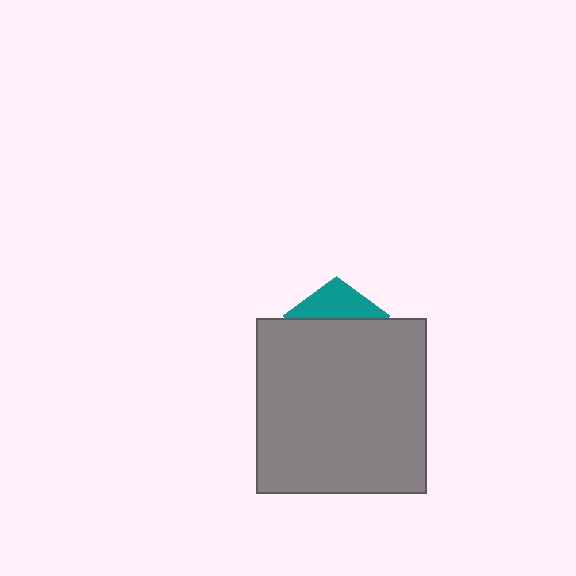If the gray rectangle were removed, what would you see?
You would see the complete teal pentagon.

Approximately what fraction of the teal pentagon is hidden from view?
Roughly 69% of the teal pentagon is hidden behind the gray rectangle.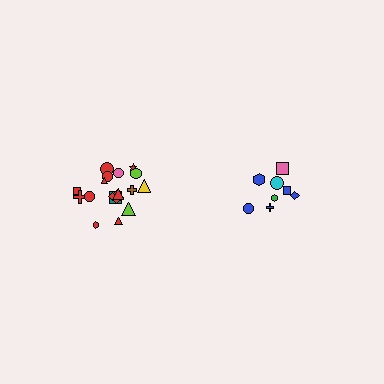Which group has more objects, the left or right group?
The left group.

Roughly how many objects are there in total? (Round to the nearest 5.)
Roughly 25 objects in total.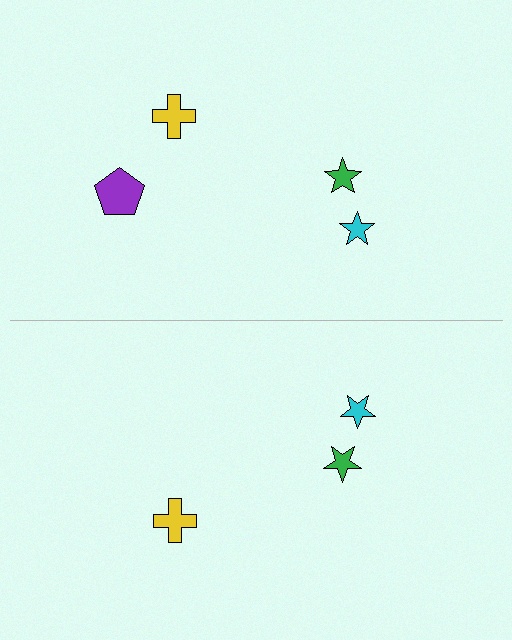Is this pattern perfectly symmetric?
No, the pattern is not perfectly symmetric. A purple pentagon is missing from the bottom side.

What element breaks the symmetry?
A purple pentagon is missing from the bottom side.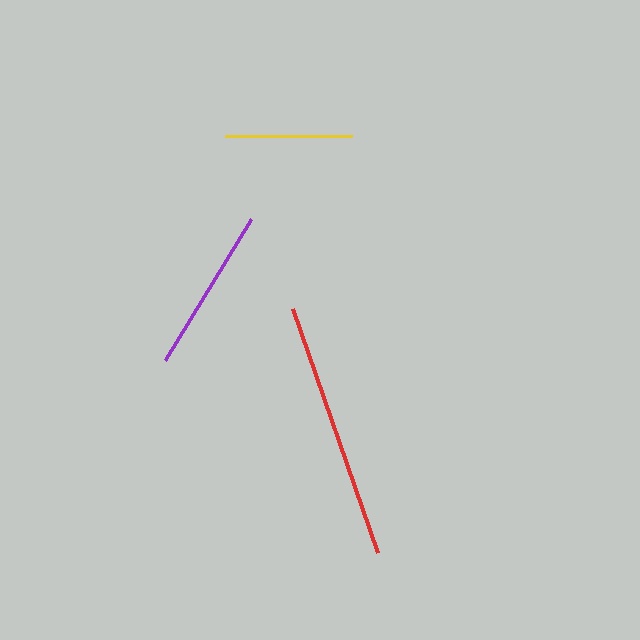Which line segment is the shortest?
The yellow line is the shortest at approximately 127 pixels.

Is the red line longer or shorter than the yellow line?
The red line is longer than the yellow line.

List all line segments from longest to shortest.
From longest to shortest: red, purple, yellow.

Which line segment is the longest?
The red line is the longest at approximately 259 pixels.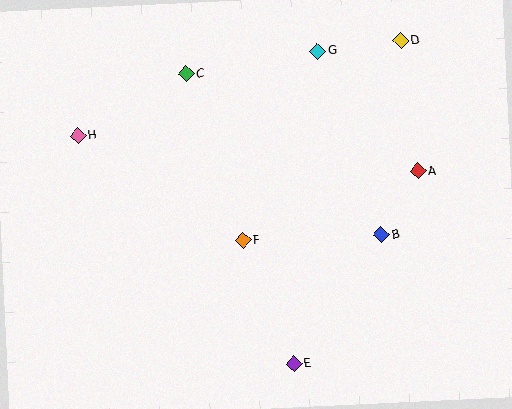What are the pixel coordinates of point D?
Point D is at (401, 41).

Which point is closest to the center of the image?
Point F at (243, 240) is closest to the center.